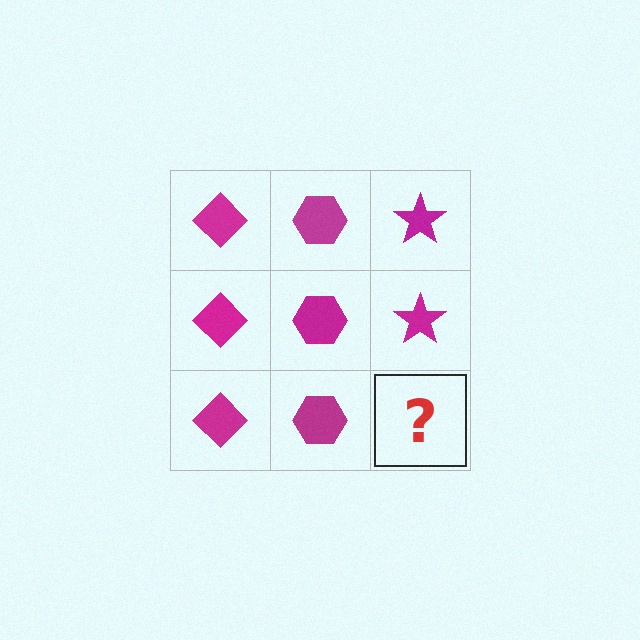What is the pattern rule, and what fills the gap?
The rule is that each column has a consistent shape. The gap should be filled with a magenta star.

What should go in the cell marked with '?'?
The missing cell should contain a magenta star.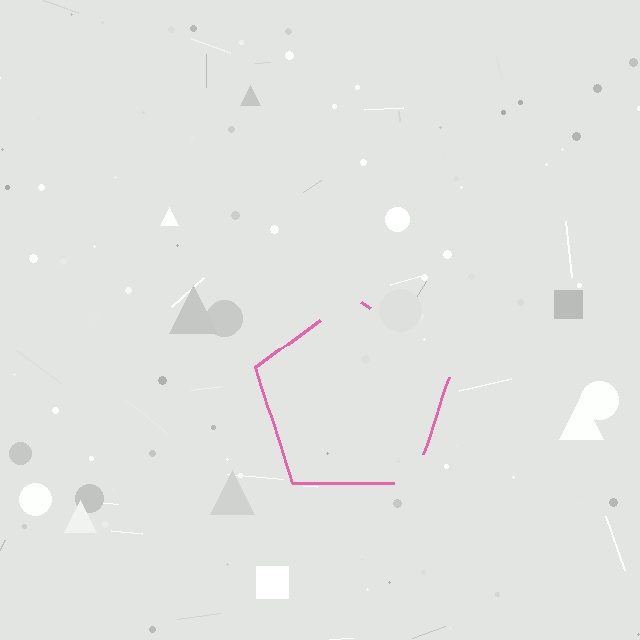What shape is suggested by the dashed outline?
The dashed outline suggests a pentagon.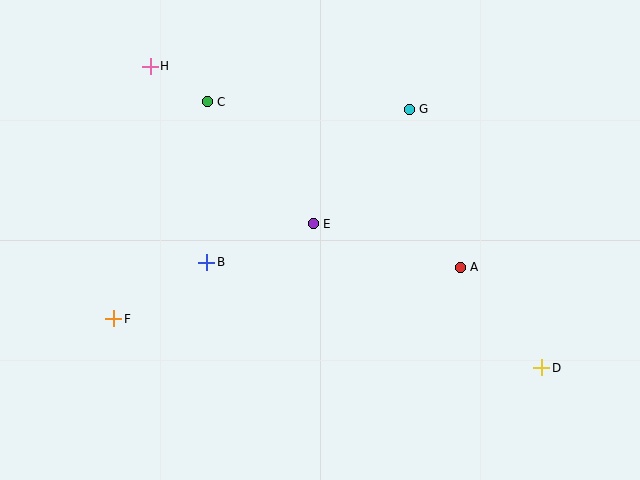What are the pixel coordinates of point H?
Point H is at (150, 66).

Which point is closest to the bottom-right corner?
Point D is closest to the bottom-right corner.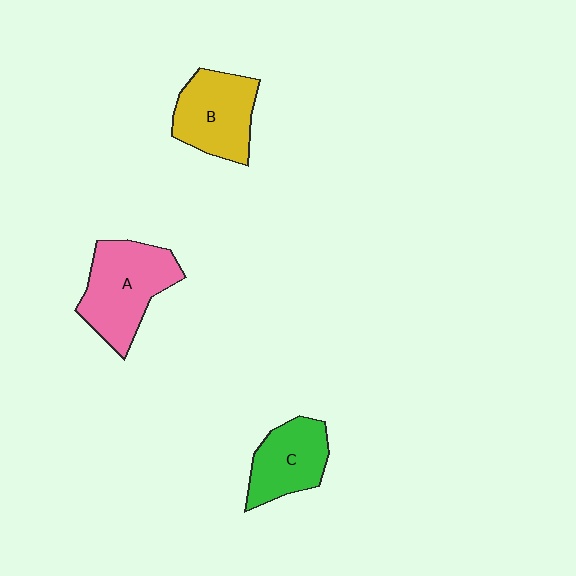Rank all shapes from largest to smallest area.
From largest to smallest: A (pink), B (yellow), C (green).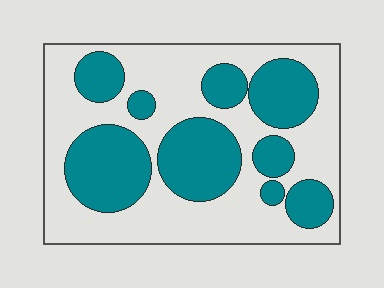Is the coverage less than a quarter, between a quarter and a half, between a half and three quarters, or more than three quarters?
Between a quarter and a half.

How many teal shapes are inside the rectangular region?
9.